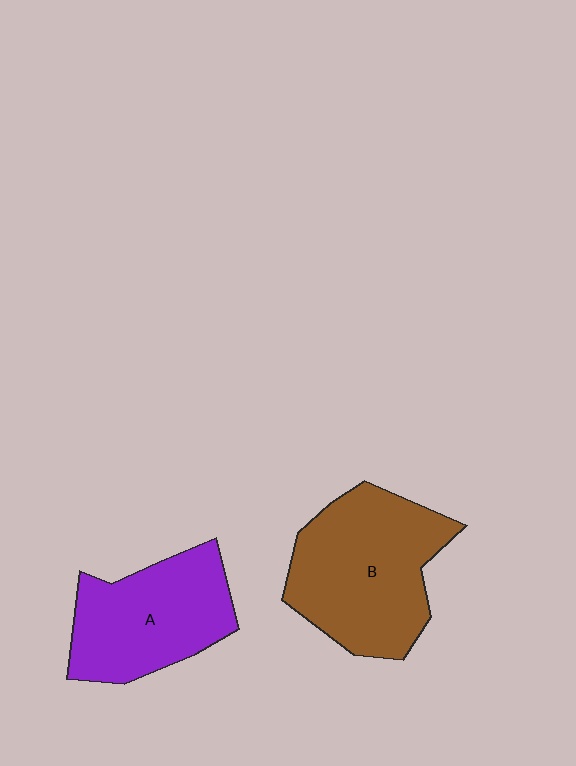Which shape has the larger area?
Shape B (brown).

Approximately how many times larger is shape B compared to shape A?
Approximately 1.2 times.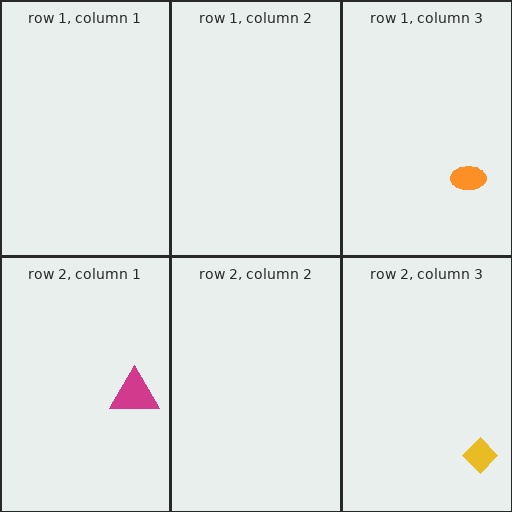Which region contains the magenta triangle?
The row 2, column 1 region.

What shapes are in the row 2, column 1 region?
The magenta triangle.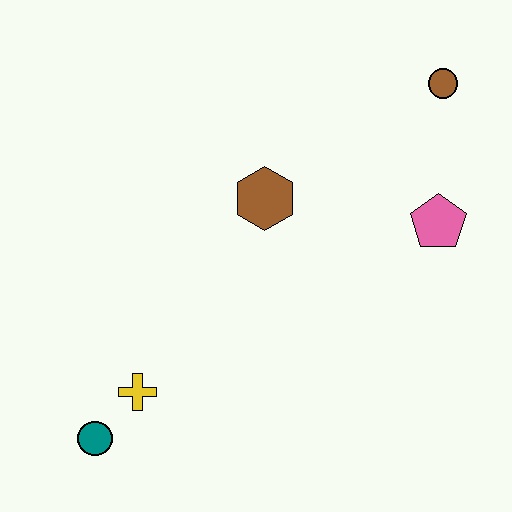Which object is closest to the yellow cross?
The teal circle is closest to the yellow cross.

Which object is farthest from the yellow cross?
The brown circle is farthest from the yellow cross.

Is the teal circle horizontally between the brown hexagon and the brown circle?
No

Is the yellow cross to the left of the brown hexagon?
Yes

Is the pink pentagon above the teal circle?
Yes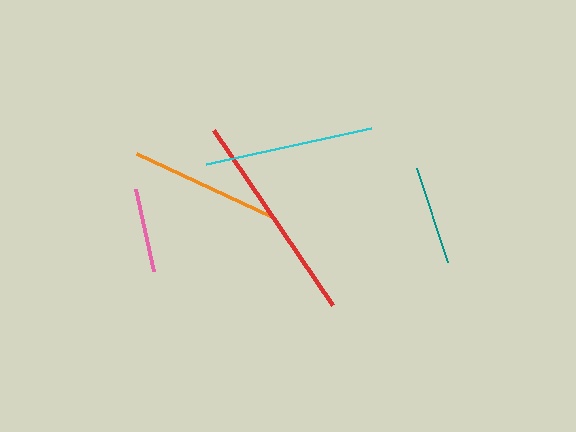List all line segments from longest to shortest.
From longest to shortest: red, cyan, orange, teal, pink.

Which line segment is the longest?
The red line is the longest at approximately 212 pixels.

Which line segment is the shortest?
The pink line is the shortest at approximately 84 pixels.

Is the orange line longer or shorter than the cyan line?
The cyan line is longer than the orange line.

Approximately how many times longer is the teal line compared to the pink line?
The teal line is approximately 1.2 times the length of the pink line.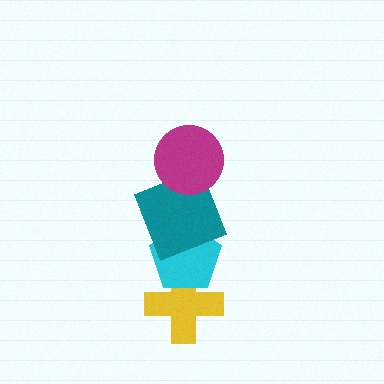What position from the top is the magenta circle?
The magenta circle is 1st from the top.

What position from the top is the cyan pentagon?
The cyan pentagon is 3rd from the top.